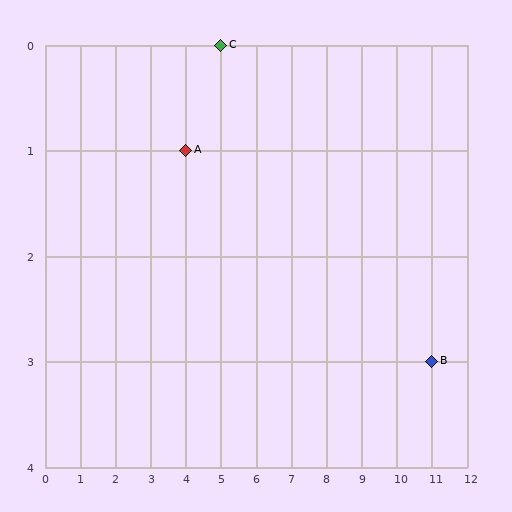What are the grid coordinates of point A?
Point A is at grid coordinates (4, 1).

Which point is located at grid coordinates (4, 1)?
Point A is at (4, 1).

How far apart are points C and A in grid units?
Points C and A are 1 column and 1 row apart (about 1.4 grid units diagonally).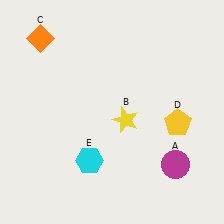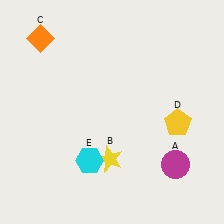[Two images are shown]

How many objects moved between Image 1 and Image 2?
1 object moved between the two images.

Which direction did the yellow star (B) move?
The yellow star (B) moved down.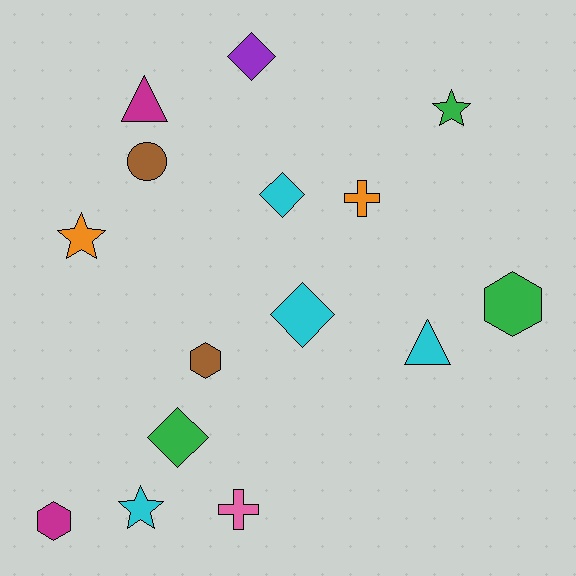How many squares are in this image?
There are no squares.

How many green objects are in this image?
There are 3 green objects.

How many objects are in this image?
There are 15 objects.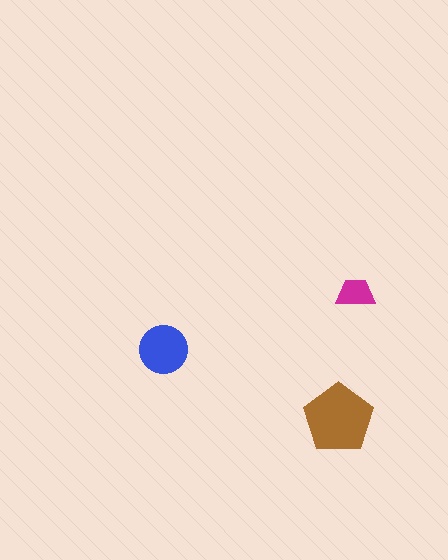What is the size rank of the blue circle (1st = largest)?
2nd.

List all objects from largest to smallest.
The brown pentagon, the blue circle, the magenta trapezoid.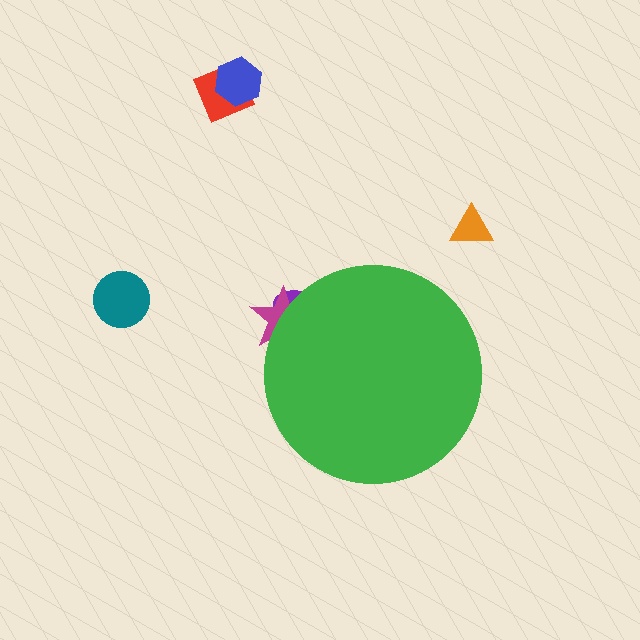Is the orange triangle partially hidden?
No, the orange triangle is fully visible.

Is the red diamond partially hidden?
No, the red diamond is fully visible.